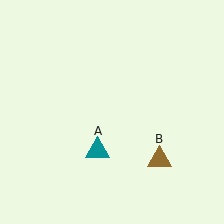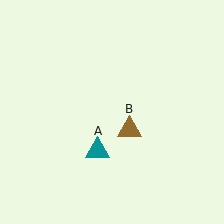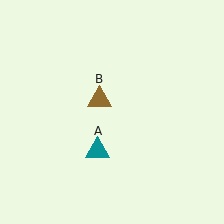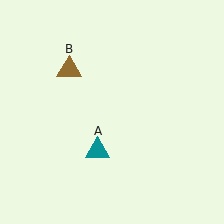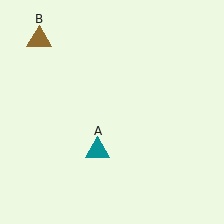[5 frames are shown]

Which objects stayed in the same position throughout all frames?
Teal triangle (object A) remained stationary.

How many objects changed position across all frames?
1 object changed position: brown triangle (object B).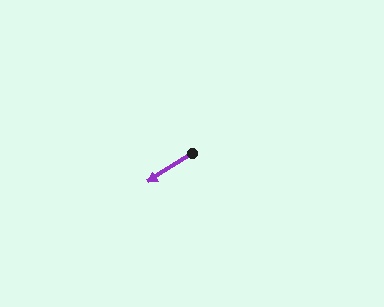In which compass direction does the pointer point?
Southwest.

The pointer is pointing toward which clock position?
Roughly 8 o'clock.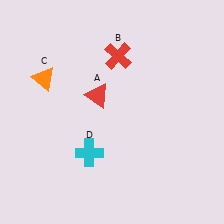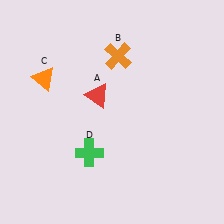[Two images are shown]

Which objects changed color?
B changed from red to orange. D changed from cyan to green.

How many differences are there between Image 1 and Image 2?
There are 2 differences between the two images.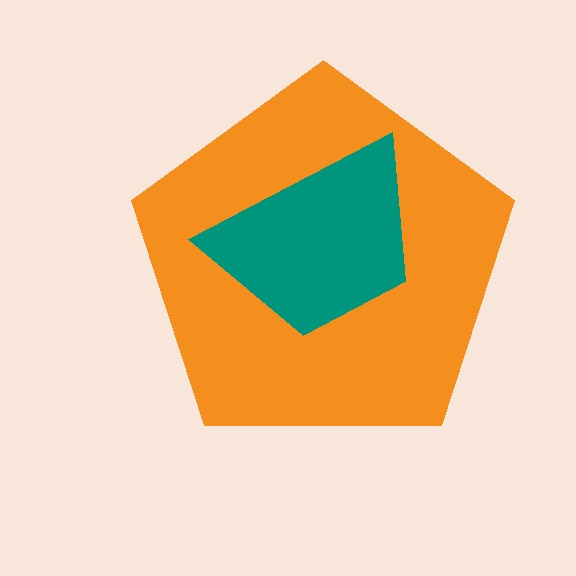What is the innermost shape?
The teal trapezoid.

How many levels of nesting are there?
2.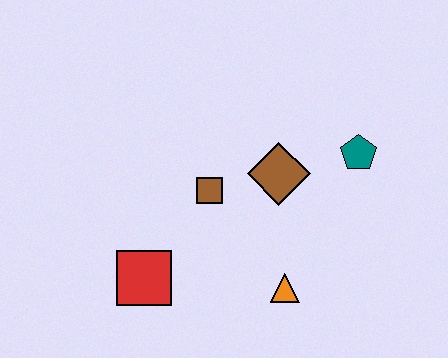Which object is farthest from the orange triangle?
The teal pentagon is farthest from the orange triangle.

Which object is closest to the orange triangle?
The brown diamond is closest to the orange triangle.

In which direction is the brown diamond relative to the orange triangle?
The brown diamond is above the orange triangle.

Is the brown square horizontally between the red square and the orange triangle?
Yes